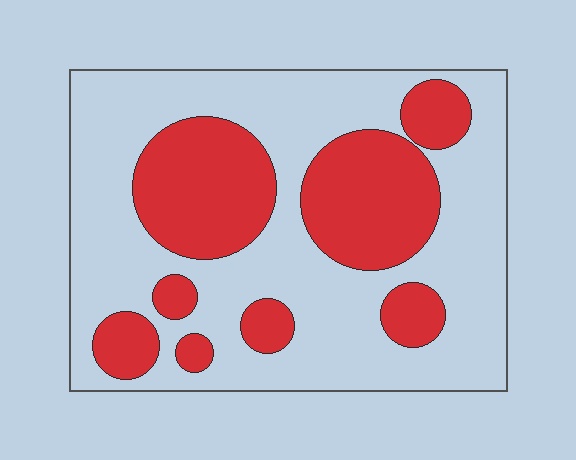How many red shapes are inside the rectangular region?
8.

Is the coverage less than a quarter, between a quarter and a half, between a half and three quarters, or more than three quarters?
Between a quarter and a half.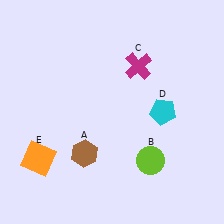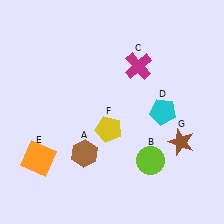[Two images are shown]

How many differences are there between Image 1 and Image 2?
There are 2 differences between the two images.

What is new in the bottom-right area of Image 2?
A brown star (G) was added in the bottom-right area of Image 2.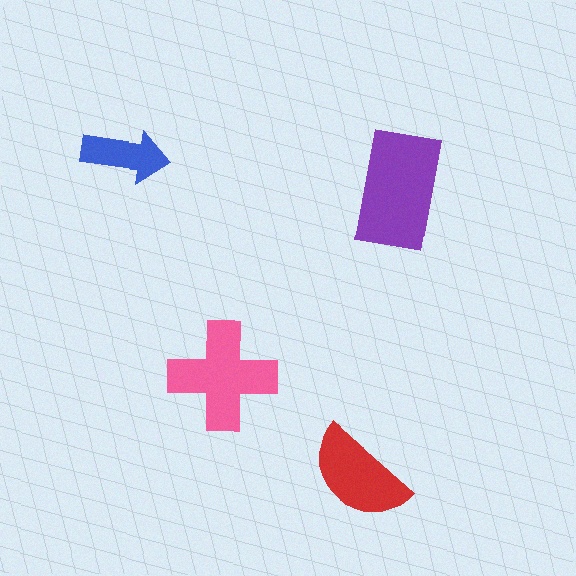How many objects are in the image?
There are 4 objects in the image.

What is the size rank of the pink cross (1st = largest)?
2nd.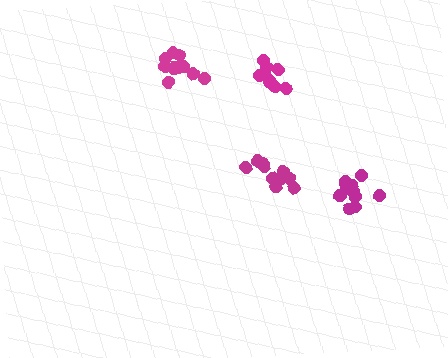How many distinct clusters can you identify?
There are 4 distinct clusters.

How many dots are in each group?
Group 1: 11 dots, Group 2: 9 dots, Group 3: 12 dots, Group 4: 11 dots (43 total).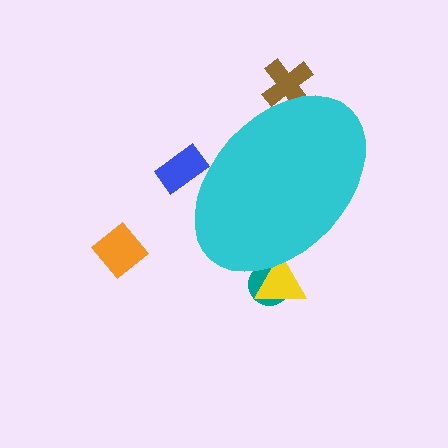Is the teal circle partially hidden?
Yes, the teal circle is partially hidden behind the cyan ellipse.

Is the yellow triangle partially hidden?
Yes, the yellow triangle is partially hidden behind the cyan ellipse.